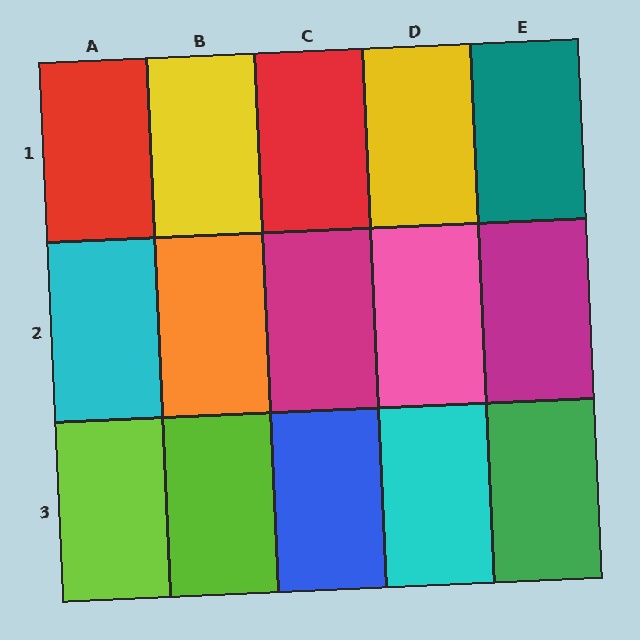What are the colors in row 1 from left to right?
Red, yellow, red, yellow, teal.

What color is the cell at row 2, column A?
Cyan.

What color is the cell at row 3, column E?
Green.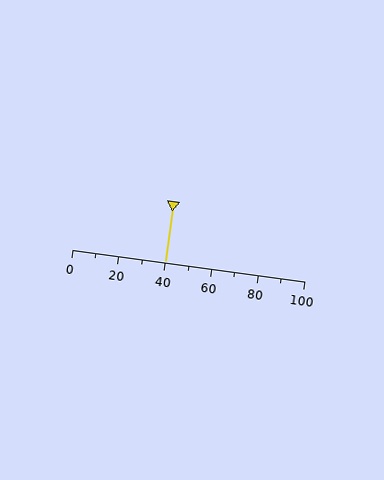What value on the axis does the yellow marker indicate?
The marker indicates approximately 40.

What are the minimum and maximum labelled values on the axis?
The axis runs from 0 to 100.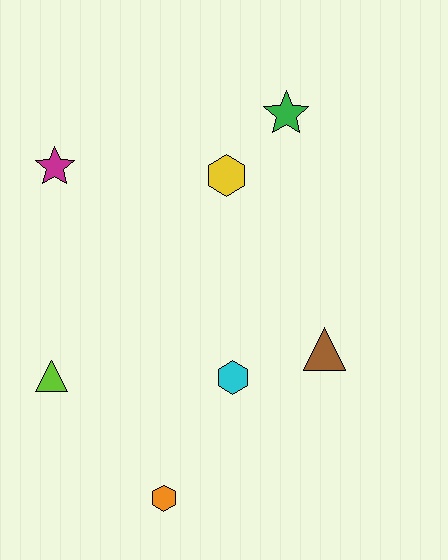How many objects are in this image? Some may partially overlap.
There are 7 objects.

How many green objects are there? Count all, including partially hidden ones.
There is 1 green object.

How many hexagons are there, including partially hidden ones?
There are 3 hexagons.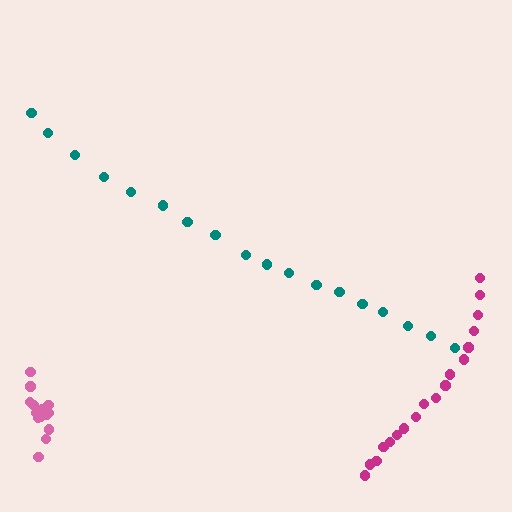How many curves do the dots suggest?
There are 3 distinct paths.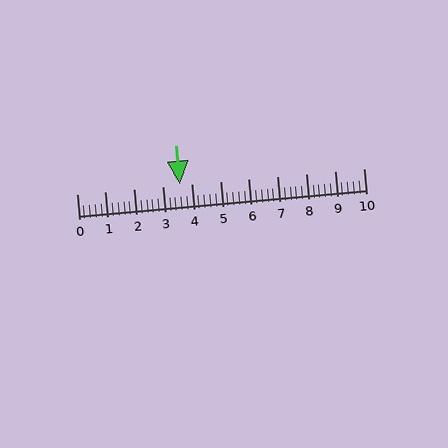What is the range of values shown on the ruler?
The ruler shows values from 0 to 10.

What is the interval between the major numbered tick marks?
The major tick marks are spaced 1 units apart.